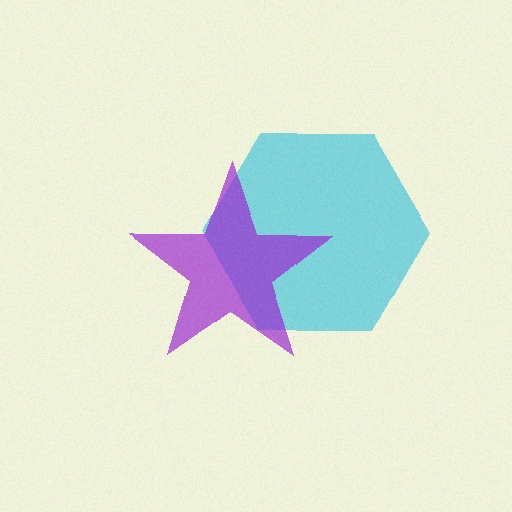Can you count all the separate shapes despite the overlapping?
Yes, there are 2 separate shapes.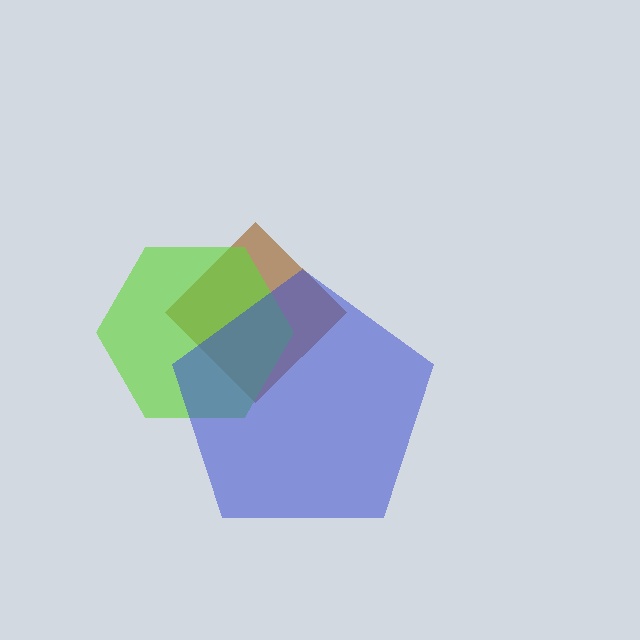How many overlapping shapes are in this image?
There are 3 overlapping shapes in the image.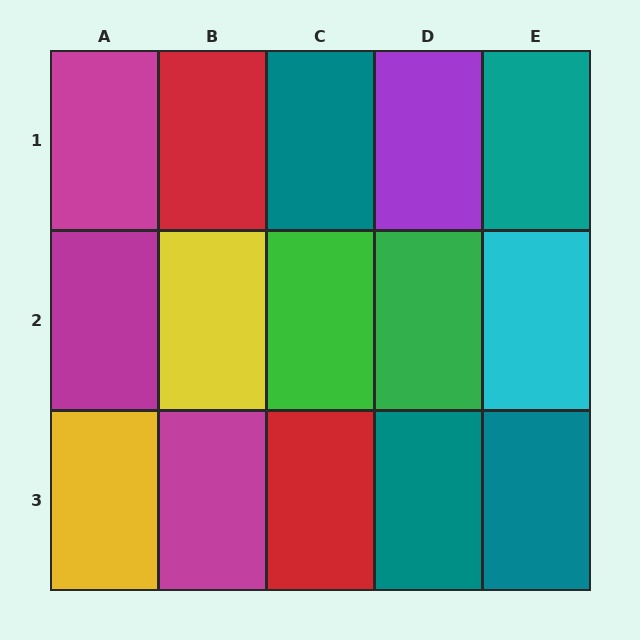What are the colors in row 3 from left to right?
Yellow, magenta, red, teal, teal.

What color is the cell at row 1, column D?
Purple.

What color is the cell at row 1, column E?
Teal.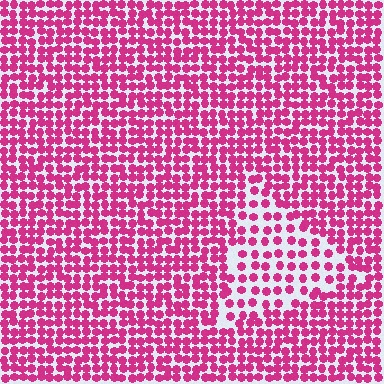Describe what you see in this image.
The image contains small magenta elements arranged at two different densities. A triangle-shaped region is visible where the elements are less densely packed than the surrounding area.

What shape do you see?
I see a triangle.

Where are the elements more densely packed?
The elements are more densely packed outside the triangle boundary.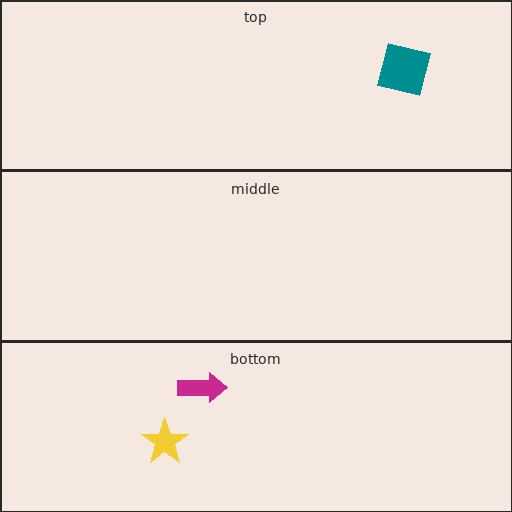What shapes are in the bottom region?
The magenta arrow, the yellow star.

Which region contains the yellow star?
The bottom region.